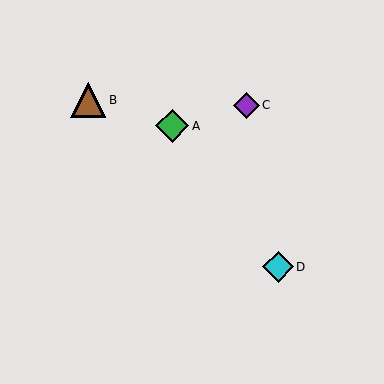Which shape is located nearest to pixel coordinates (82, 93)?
The brown triangle (labeled B) at (88, 100) is nearest to that location.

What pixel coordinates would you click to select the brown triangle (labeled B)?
Click at (88, 100) to select the brown triangle B.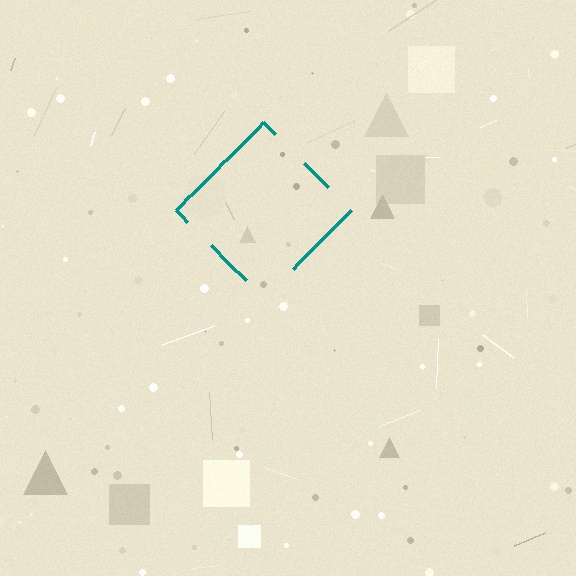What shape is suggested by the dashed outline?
The dashed outline suggests a diamond.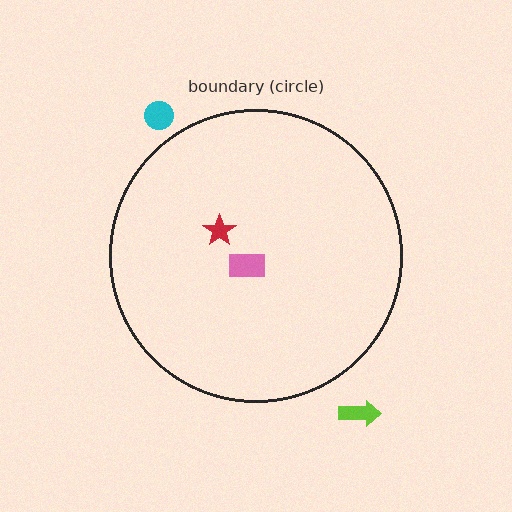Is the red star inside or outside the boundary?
Inside.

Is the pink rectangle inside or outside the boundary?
Inside.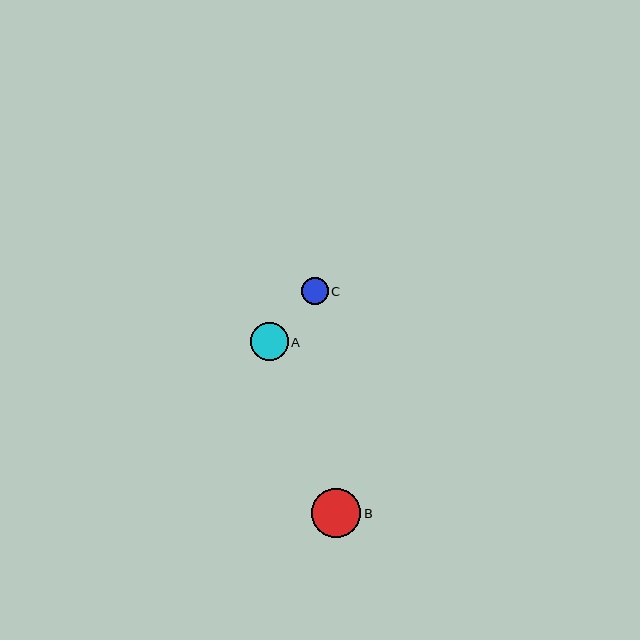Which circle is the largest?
Circle B is the largest with a size of approximately 49 pixels.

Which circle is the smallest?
Circle C is the smallest with a size of approximately 26 pixels.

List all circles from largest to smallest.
From largest to smallest: B, A, C.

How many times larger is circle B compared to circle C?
Circle B is approximately 1.9 times the size of circle C.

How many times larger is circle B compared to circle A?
Circle B is approximately 1.3 times the size of circle A.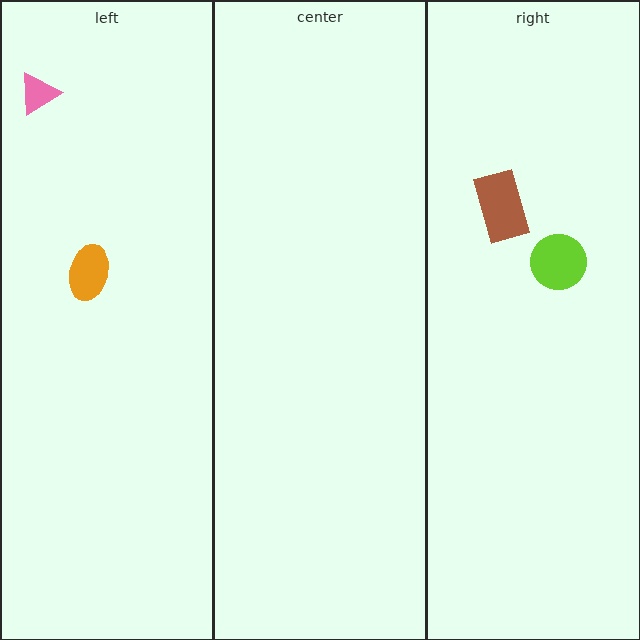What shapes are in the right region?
The lime circle, the brown rectangle.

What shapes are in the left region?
The orange ellipse, the pink triangle.